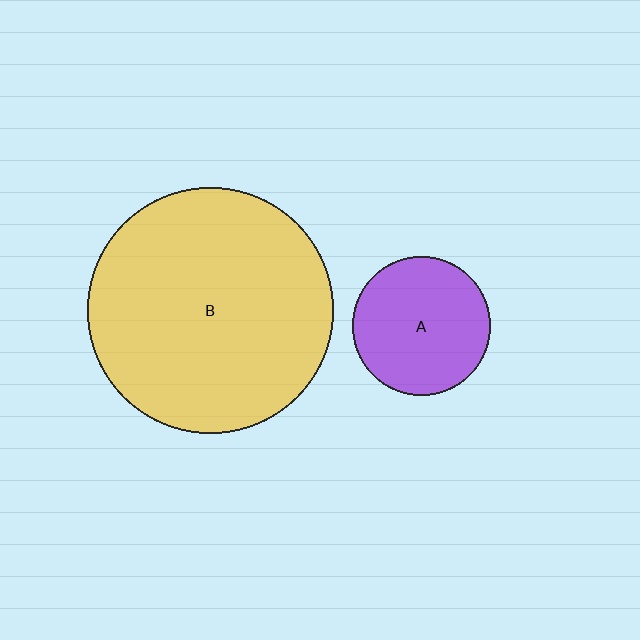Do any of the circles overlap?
No, none of the circles overlap.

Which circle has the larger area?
Circle B (yellow).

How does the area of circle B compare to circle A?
Approximately 3.2 times.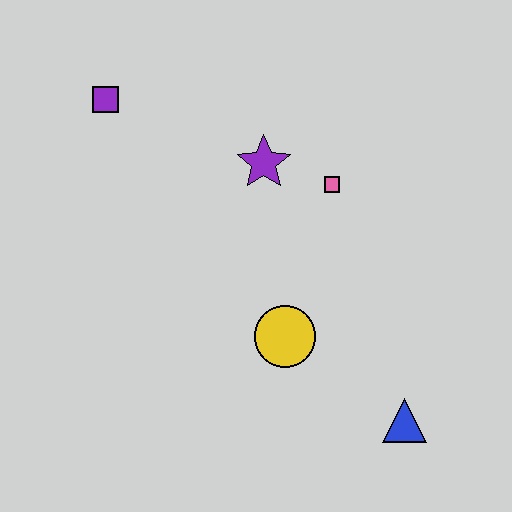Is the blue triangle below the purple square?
Yes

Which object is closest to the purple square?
The purple star is closest to the purple square.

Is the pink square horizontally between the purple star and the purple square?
No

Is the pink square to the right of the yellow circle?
Yes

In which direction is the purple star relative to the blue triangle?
The purple star is above the blue triangle.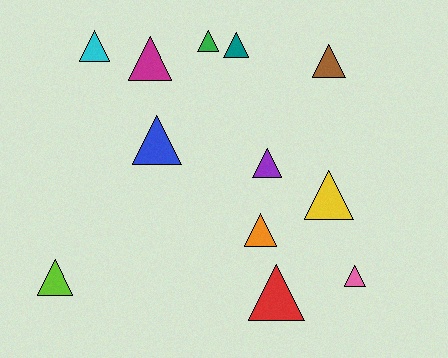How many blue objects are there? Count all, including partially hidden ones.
There is 1 blue object.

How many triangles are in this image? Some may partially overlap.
There are 12 triangles.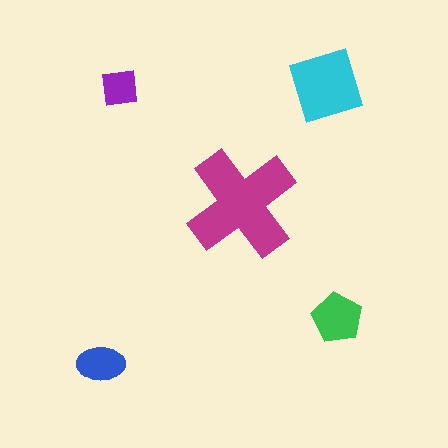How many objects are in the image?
There are 5 objects in the image.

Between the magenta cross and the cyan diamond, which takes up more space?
The magenta cross.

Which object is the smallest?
The purple square.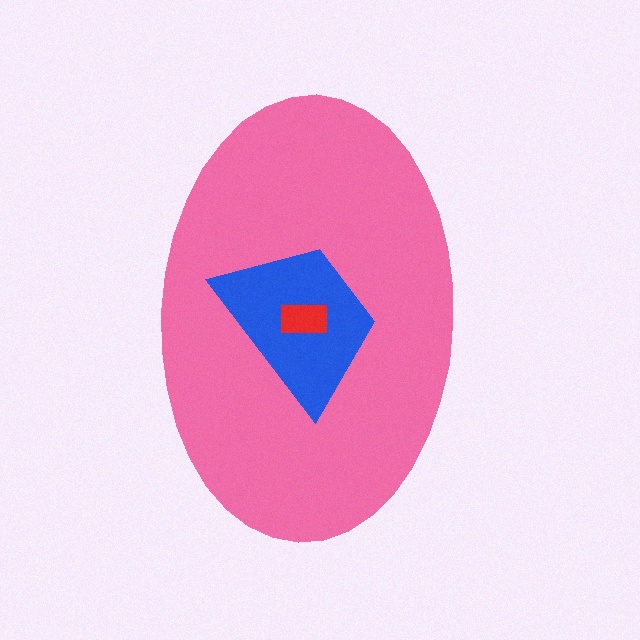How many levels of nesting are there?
3.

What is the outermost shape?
The pink ellipse.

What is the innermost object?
The red rectangle.